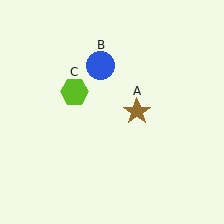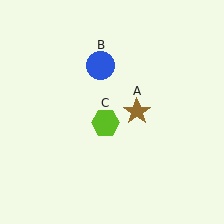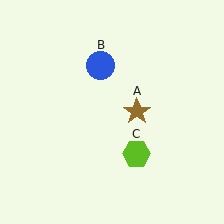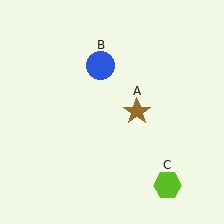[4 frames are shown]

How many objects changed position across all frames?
1 object changed position: lime hexagon (object C).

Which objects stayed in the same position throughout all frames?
Brown star (object A) and blue circle (object B) remained stationary.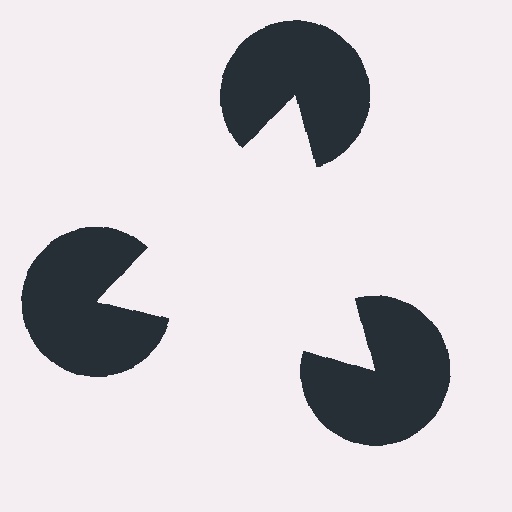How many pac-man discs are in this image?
There are 3 — one at each vertex of the illusory triangle.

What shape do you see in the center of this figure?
An illusory triangle — its edges are inferred from the aligned wedge cuts in the pac-man discs, not physically drawn.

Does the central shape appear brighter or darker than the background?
It typically appears slightly brighter than the background, even though no actual brightness change is drawn.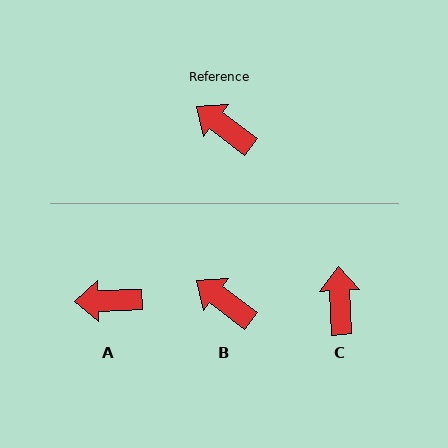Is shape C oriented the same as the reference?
No, it is off by about 50 degrees.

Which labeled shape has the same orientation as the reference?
B.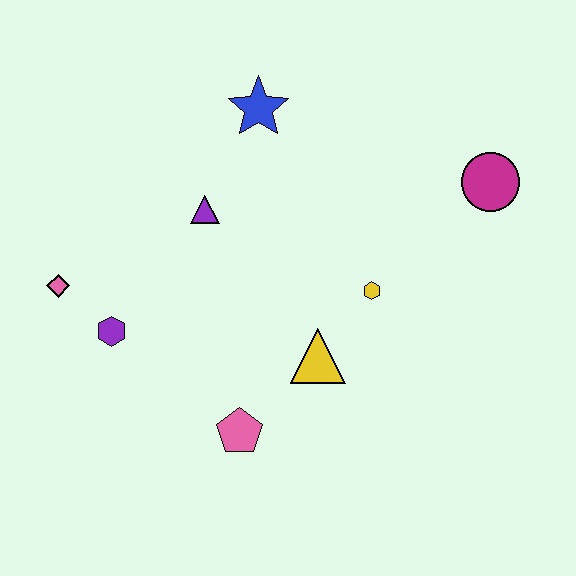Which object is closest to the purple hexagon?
The pink diamond is closest to the purple hexagon.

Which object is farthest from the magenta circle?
The pink diamond is farthest from the magenta circle.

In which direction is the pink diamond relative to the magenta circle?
The pink diamond is to the left of the magenta circle.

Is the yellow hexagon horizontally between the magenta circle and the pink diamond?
Yes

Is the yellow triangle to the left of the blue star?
No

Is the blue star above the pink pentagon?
Yes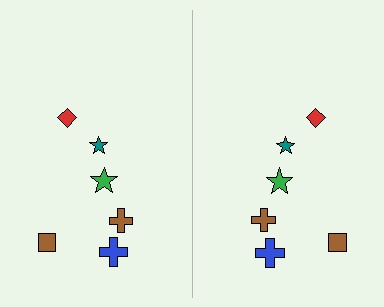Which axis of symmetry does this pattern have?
The pattern has a vertical axis of symmetry running through the center of the image.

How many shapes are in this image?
There are 12 shapes in this image.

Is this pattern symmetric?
Yes, this pattern has bilateral (reflection) symmetry.